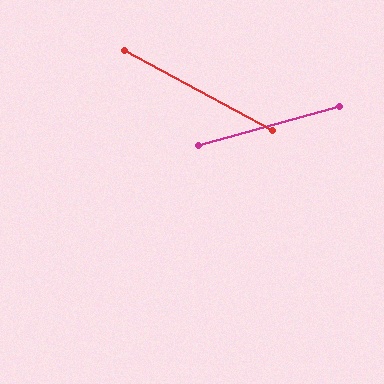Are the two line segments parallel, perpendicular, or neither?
Neither parallel nor perpendicular — they differ by about 44°.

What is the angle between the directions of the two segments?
Approximately 44 degrees.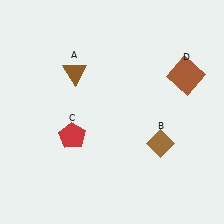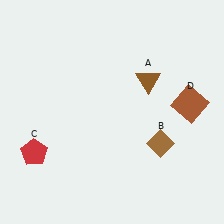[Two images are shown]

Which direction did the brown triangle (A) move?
The brown triangle (A) moved right.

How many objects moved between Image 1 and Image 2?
3 objects moved between the two images.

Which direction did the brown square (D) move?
The brown square (D) moved down.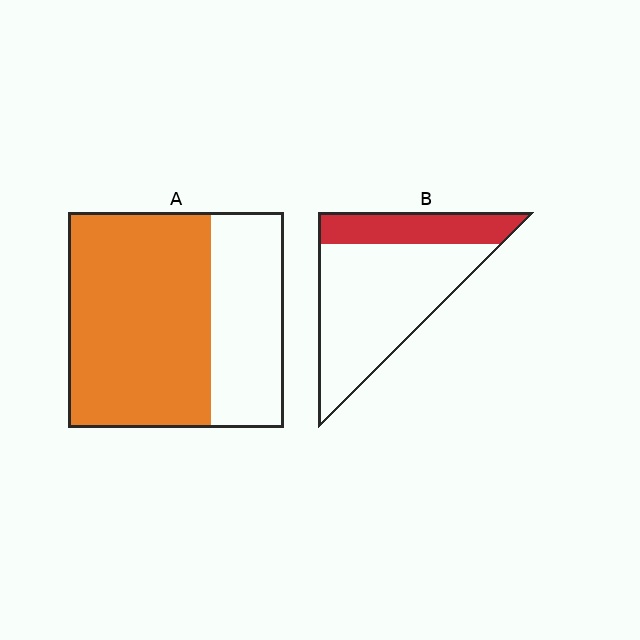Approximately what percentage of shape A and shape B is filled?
A is approximately 65% and B is approximately 25%.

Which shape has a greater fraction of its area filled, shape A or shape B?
Shape A.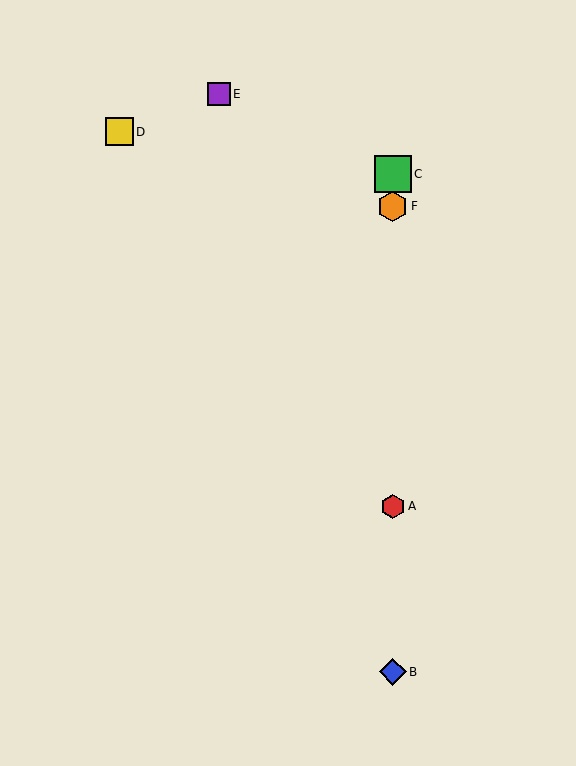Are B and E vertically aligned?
No, B is at x≈393 and E is at x≈219.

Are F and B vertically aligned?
Yes, both are at x≈393.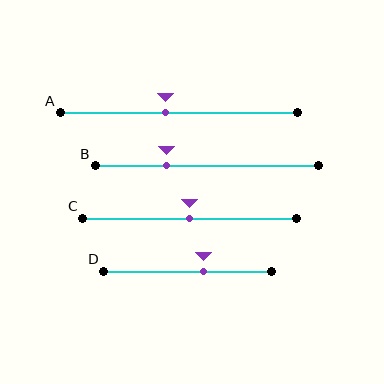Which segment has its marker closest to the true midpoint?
Segment C has its marker closest to the true midpoint.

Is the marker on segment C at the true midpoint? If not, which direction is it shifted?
Yes, the marker on segment C is at the true midpoint.